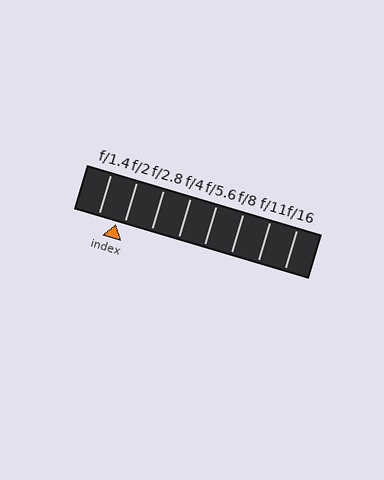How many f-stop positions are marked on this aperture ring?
There are 8 f-stop positions marked.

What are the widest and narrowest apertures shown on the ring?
The widest aperture shown is f/1.4 and the narrowest is f/16.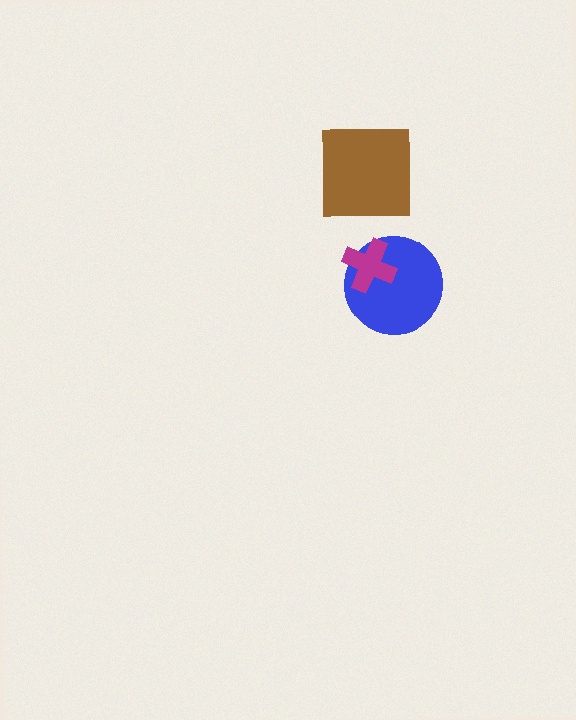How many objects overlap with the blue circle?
1 object overlaps with the blue circle.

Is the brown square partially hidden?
No, no other shape covers it.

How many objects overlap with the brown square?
0 objects overlap with the brown square.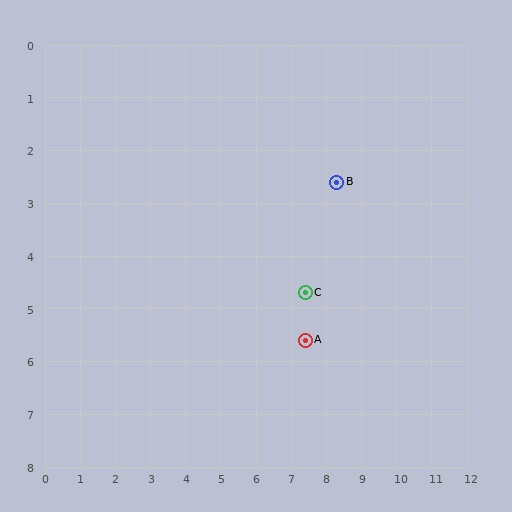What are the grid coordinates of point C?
Point C is at approximately (7.4, 4.7).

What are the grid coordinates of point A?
Point A is at approximately (7.4, 5.6).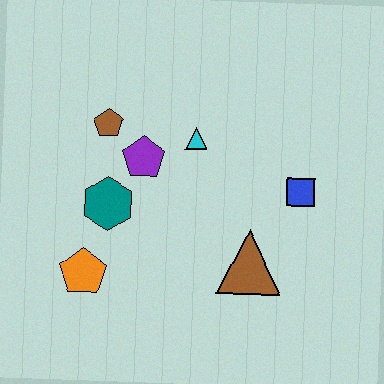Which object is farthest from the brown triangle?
The brown pentagon is farthest from the brown triangle.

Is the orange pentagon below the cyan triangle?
Yes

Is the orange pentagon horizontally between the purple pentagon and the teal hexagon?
No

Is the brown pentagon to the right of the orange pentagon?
Yes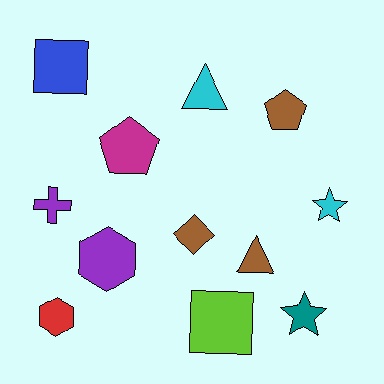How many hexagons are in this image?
There are 2 hexagons.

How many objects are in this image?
There are 12 objects.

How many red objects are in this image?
There is 1 red object.